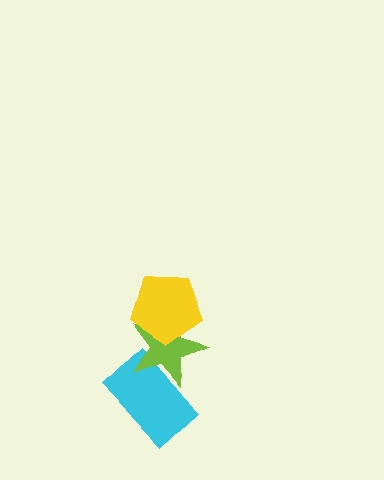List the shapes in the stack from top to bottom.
From top to bottom: the yellow pentagon, the lime star, the cyan rectangle.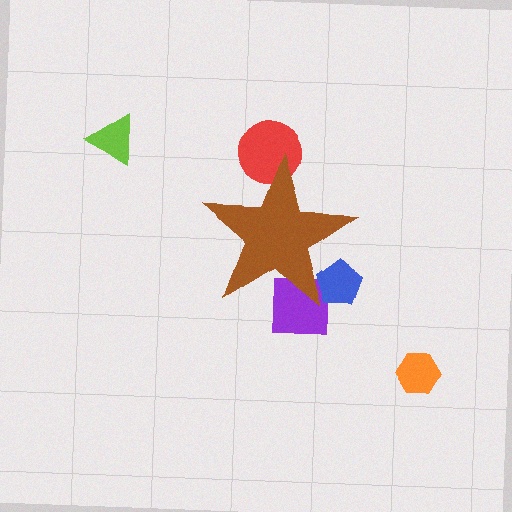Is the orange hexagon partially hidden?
No, the orange hexagon is fully visible.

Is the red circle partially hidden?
Yes, the red circle is partially hidden behind the brown star.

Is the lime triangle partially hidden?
No, the lime triangle is fully visible.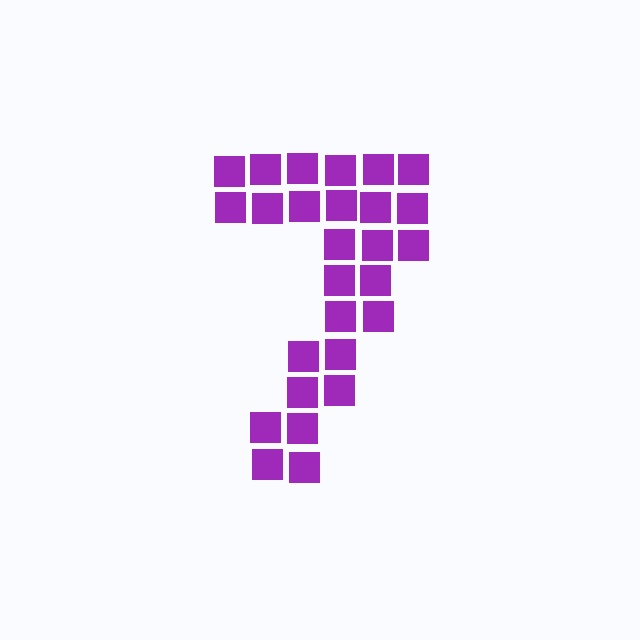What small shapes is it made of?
It is made of small squares.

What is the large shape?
The large shape is the digit 7.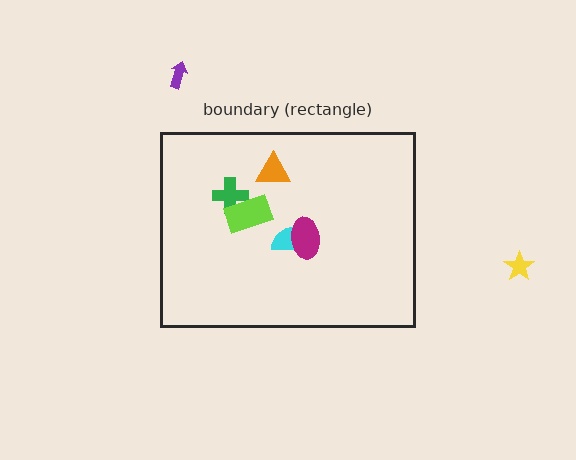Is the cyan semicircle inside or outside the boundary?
Inside.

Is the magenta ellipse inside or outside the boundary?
Inside.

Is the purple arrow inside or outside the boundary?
Outside.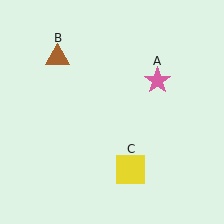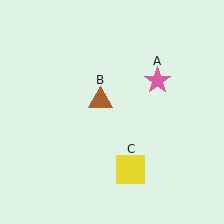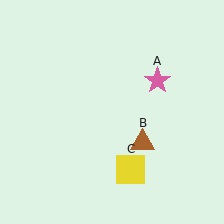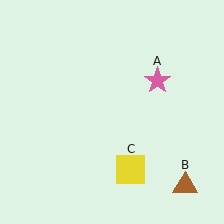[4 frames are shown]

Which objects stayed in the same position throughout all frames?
Pink star (object A) and yellow square (object C) remained stationary.